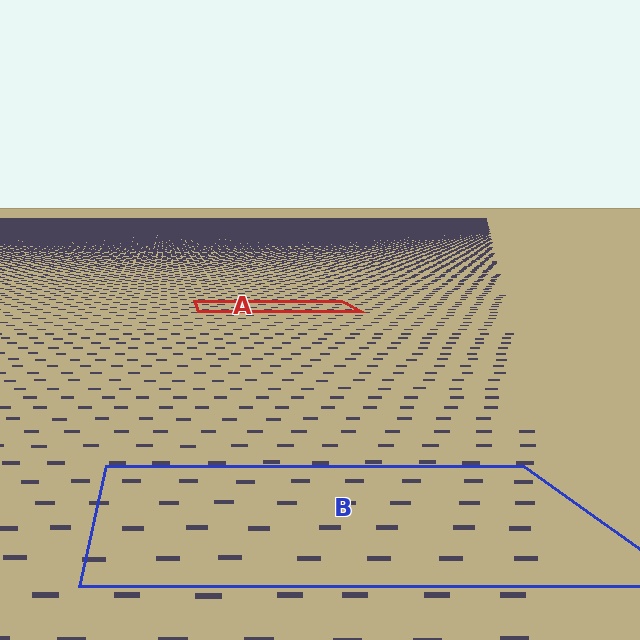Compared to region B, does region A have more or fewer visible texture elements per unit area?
Region A has more texture elements per unit area — they are packed more densely because it is farther away.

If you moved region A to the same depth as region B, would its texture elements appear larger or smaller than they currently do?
They would appear larger. At a closer depth, the same texture elements are projected at a bigger on-screen size.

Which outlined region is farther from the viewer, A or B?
Region A is farther from the viewer — the texture elements inside it appear smaller and more densely packed.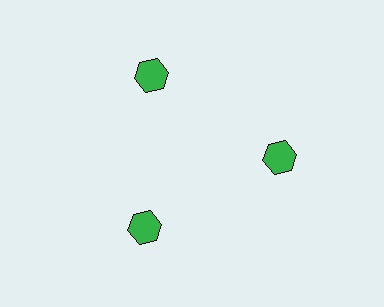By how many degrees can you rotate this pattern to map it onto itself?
The pattern maps onto itself every 120 degrees of rotation.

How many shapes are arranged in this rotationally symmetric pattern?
There are 3 shapes, arranged in 3 groups of 1.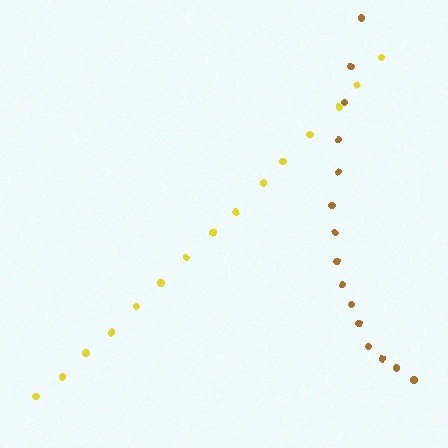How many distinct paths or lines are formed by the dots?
There are 2 distinct paths.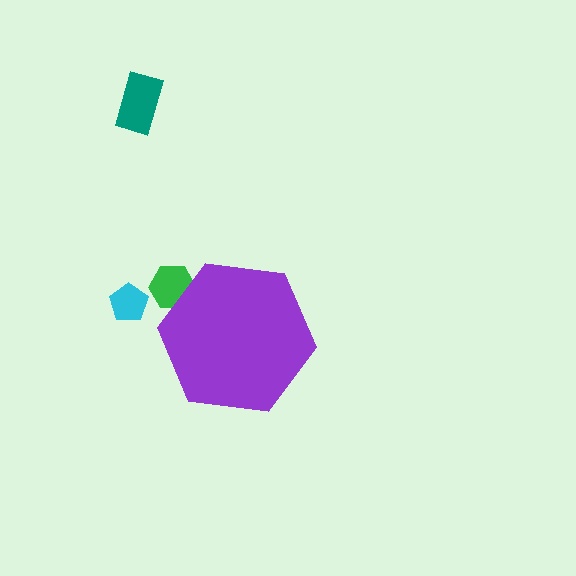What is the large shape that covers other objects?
A purple hexagon.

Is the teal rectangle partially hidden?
No, the teal rectangle is fully visible.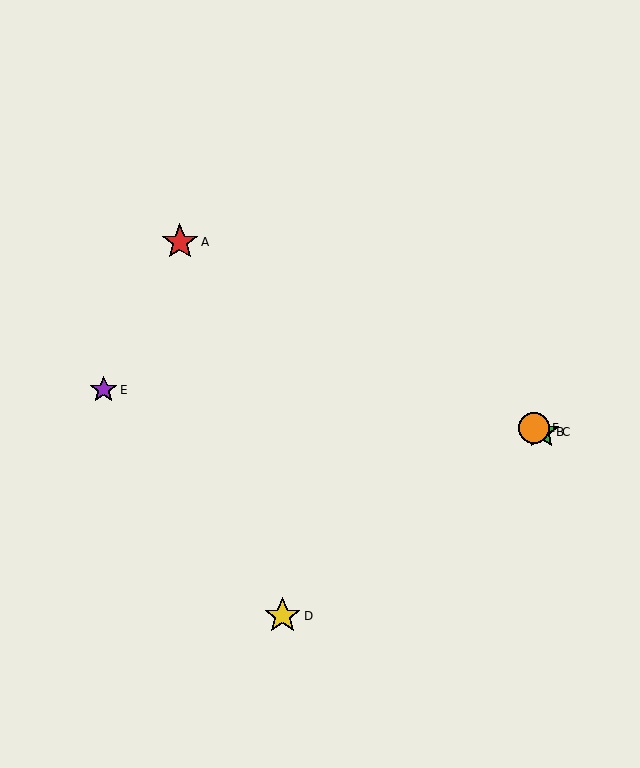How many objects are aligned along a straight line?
3 objects (B, C, F) are aligned along a straight line.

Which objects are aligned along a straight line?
Objects B, C, F are aligned along a straight line.